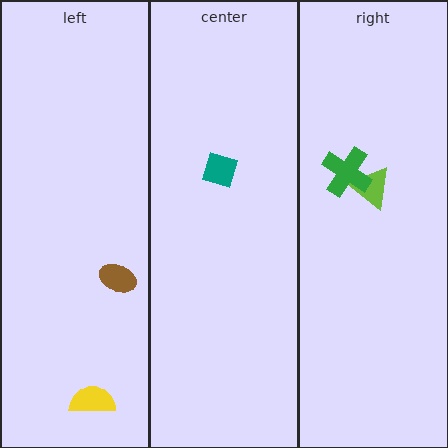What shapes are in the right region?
The lime triangle, the green cross.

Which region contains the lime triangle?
The right region.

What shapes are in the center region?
The teal diamond.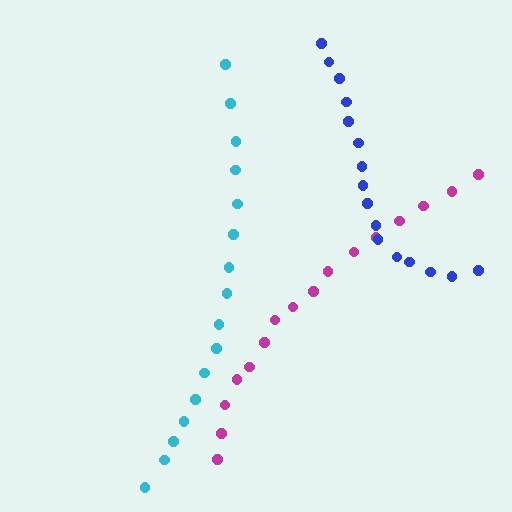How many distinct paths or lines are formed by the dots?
There are 3 distinct paths.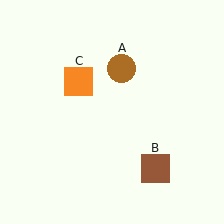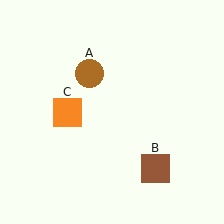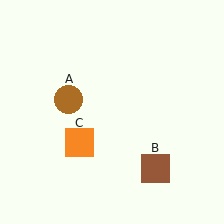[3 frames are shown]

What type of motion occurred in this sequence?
The brown circle (object A), orange square (object C) rotated counterclockwise around the center of the scene.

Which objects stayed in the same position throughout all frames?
Brown square (object B) remained stationary.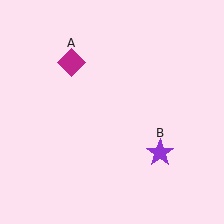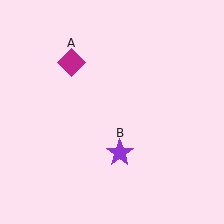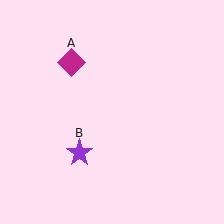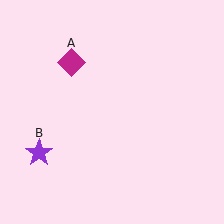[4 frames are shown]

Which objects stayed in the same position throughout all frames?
Magenta diamond (object A) remained stationary.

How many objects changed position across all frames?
1 object changed position: purple star (object B).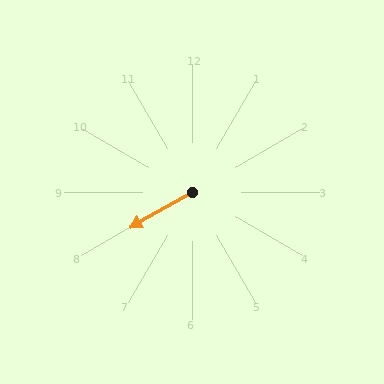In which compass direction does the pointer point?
Southwest.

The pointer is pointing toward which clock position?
Roughly 8 o'clock.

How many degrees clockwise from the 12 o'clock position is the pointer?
Approximately 240 degrees.